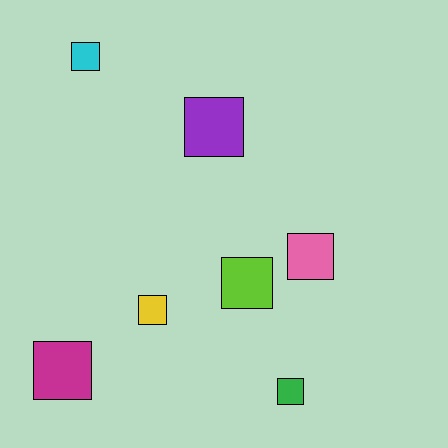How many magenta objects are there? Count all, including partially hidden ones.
There is 1 magenta object.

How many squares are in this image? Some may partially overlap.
There are 7 squares.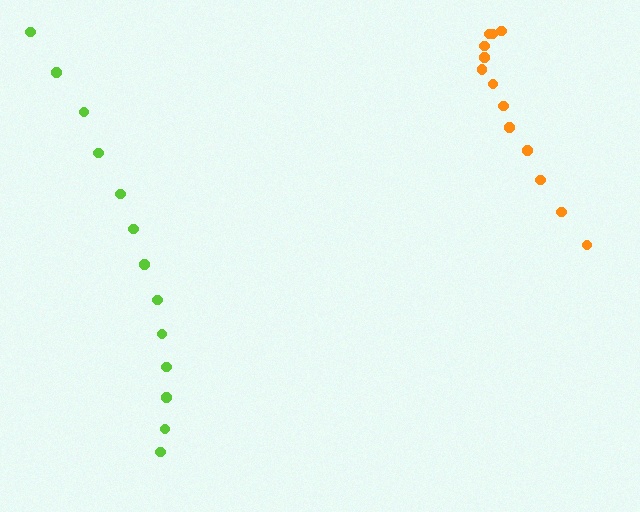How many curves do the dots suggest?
There are 2 distinct paths.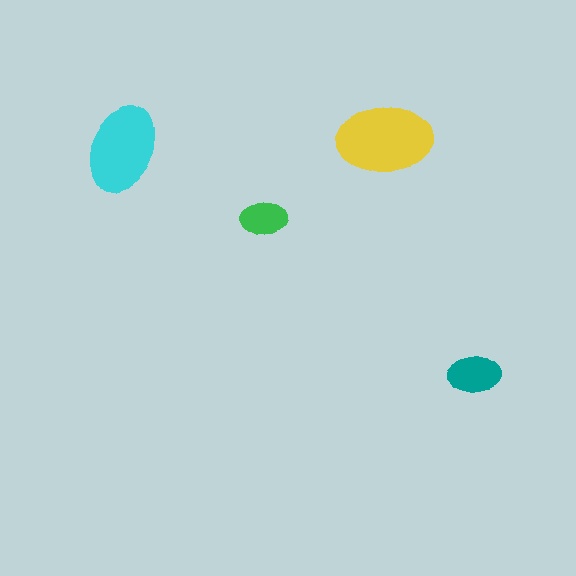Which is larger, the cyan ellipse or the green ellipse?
The cyan one.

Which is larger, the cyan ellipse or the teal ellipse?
The cyan one.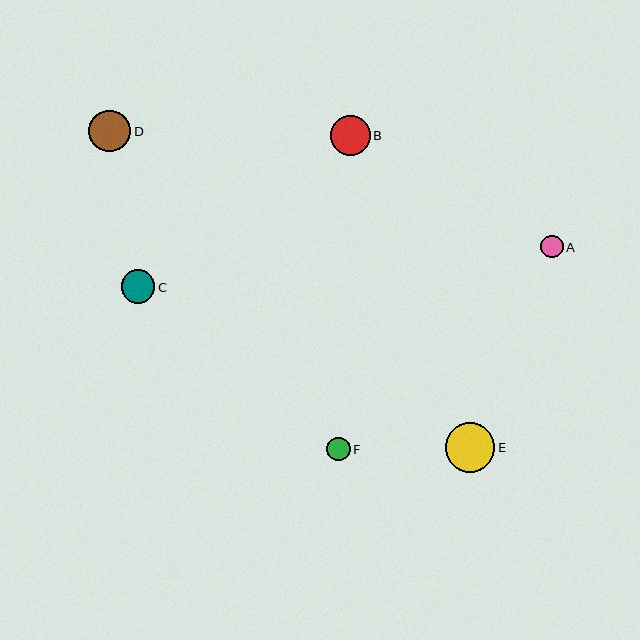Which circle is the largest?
Circle E is the largest with a size of approximately 49 pixels.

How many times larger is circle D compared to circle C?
Circle D is approximately 1.2 times the size of circle C.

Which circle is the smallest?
Circle A is the smallest with a size of approximately 23 pixels.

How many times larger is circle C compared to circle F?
Circle C is approximately 1.4 times the size of circle F.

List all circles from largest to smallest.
From largest to smallest: E, D, B, C, F, A.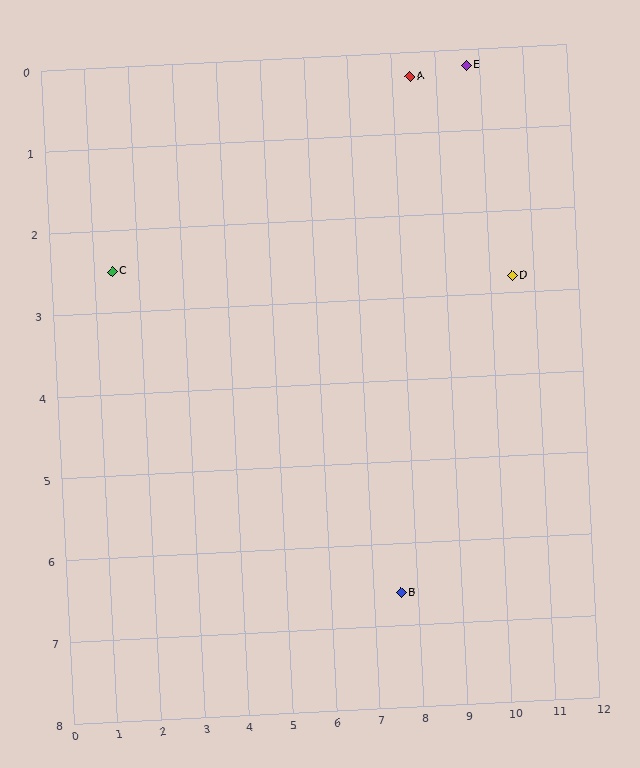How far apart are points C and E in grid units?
Points C and E are about 8.6 grid units apart.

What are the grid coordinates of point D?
Point D is at approximately (10.5, 2.8).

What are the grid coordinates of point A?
Point A is at approximately (8.4, 0.3).